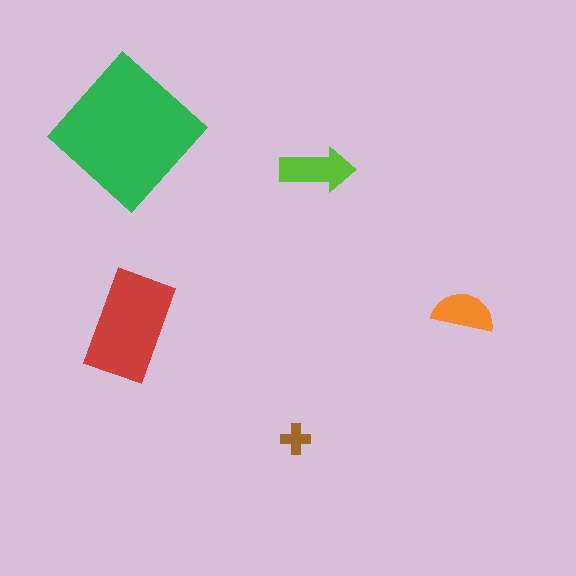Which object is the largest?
The green diamond.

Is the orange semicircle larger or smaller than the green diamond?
Smaller.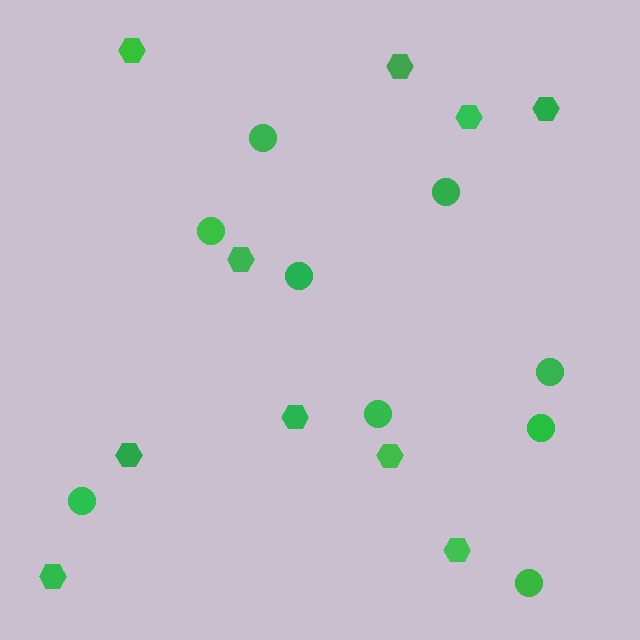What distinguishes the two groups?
There are 2 groups: one group of hexagons (10) and one group of circles (9).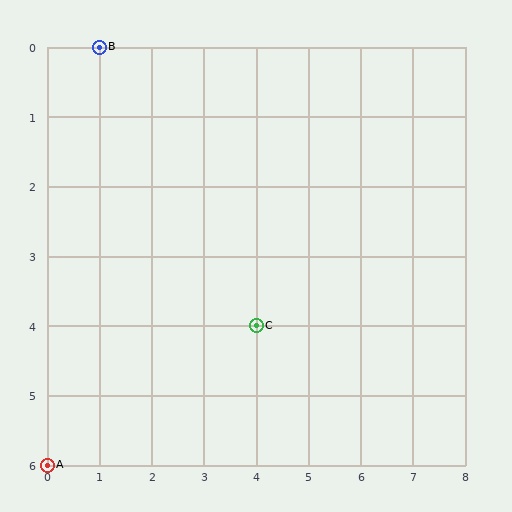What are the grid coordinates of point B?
Point B is at grid coordinates (1, 0).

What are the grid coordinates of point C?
Point C is at grid coordinates (4, 4).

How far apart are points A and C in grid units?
Points A and C are 4 columns and 2 rows apart (about 4.5 grid units diagonally).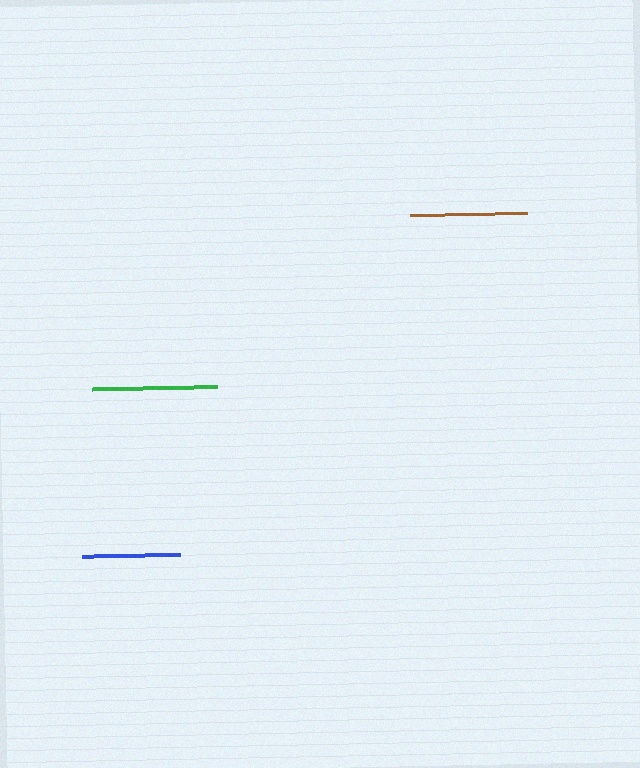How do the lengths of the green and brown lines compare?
The green and brown lines are approximately the same length.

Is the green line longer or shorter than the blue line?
The green line is longer than the blue line.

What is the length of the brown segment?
The brown segment is approximately 116 pixels long.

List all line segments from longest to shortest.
From longest to shortest: green, brown, blue.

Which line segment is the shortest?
The blue line is the shortest at approximately 98 pixels.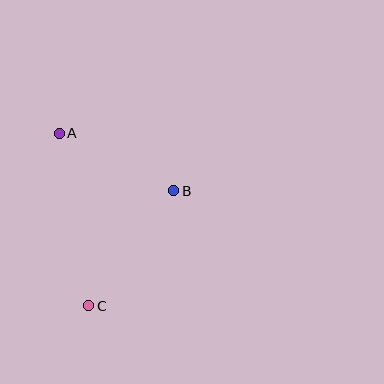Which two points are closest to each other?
Points A and B are closest to each other.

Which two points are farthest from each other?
Points A and C are farthest from each other.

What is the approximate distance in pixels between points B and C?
The distance between B and C is approximately 143 pixels.